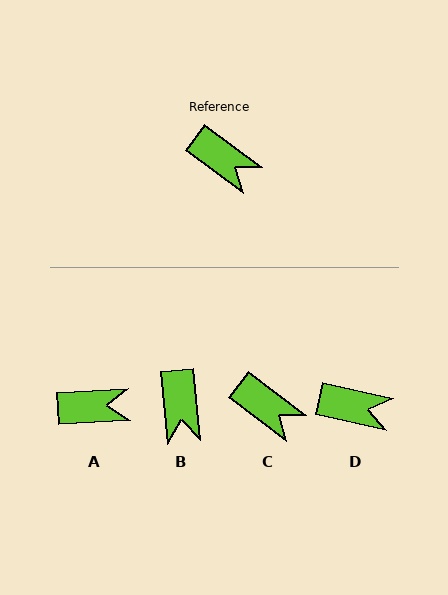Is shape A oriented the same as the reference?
No, it is off by about 40 degrees.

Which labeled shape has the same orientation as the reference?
C.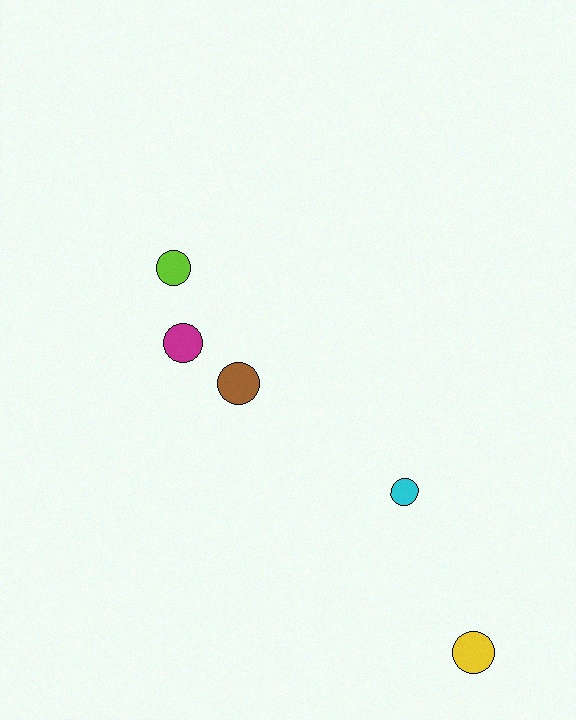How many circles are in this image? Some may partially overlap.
There are 5 circles.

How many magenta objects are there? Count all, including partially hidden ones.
There is 1 magenta object.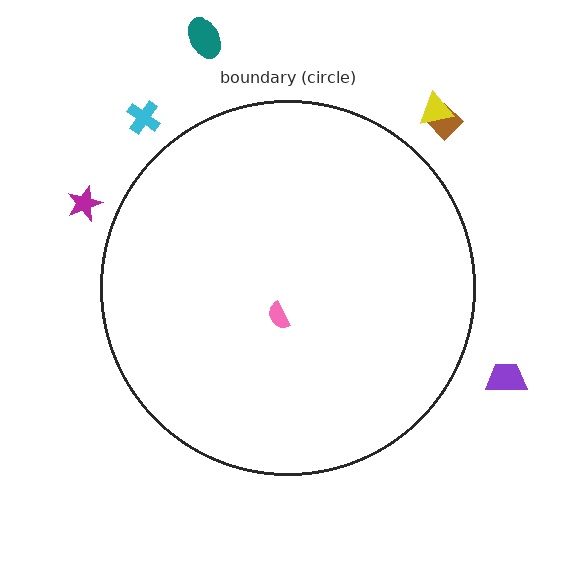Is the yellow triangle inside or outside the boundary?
Outside.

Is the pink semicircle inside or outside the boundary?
Inside.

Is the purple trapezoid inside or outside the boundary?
Outside.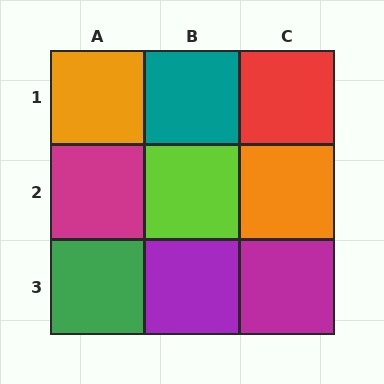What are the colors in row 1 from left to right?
Orange, teal, red.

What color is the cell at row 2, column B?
Lime.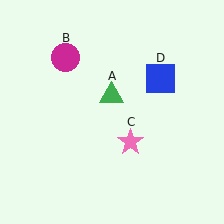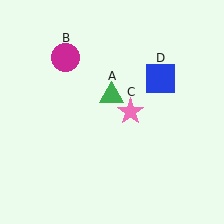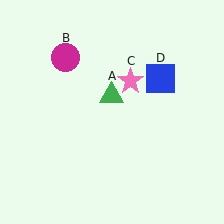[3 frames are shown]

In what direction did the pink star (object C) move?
The pink star (object C) moved up.